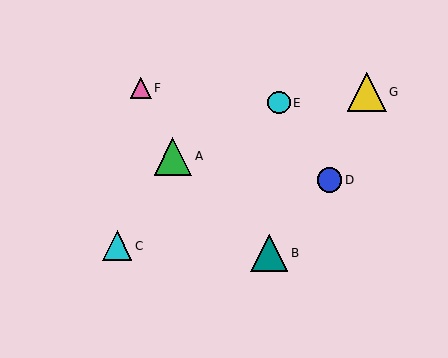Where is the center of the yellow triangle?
The center of the yellow triangle is at (367, 92).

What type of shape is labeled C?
Shape C is a cyan triangle.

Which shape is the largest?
The yellow triangle (labeled G) is the largest.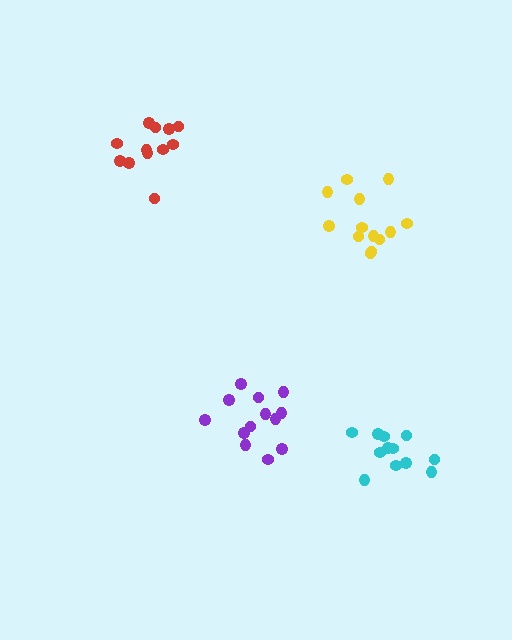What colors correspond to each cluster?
The clusters are colored: cyan, yellow, red, purple.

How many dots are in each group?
Group 1: 12 dots, Group 2: 13 dots, Group 3: 12 dots, Group 4: 13 dots (50 total).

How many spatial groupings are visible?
There are 4 spatial groupings.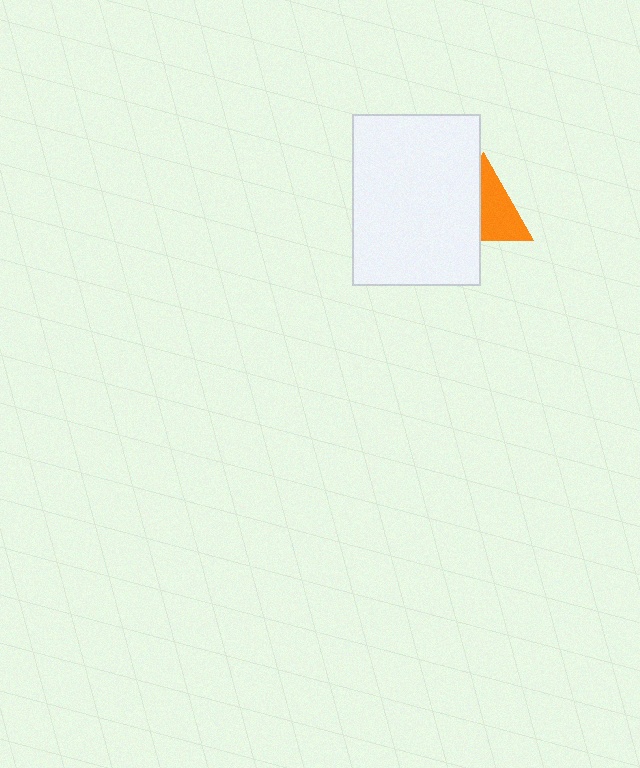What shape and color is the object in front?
The object in front is a white rectangle.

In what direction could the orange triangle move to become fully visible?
The orange triangle could move right. That would shift it out from behind the white rectangle entirely.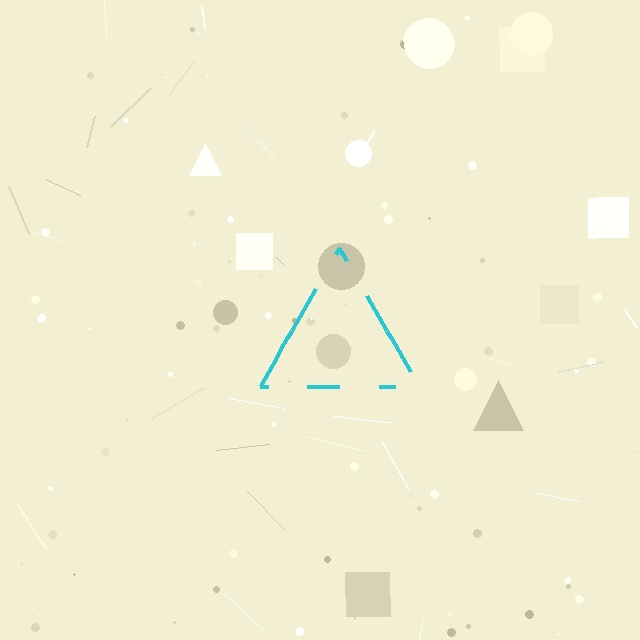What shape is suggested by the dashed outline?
The dashed outline suggests a triangle.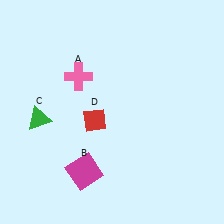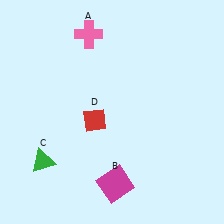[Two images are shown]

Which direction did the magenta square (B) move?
The magenta square (B) moved right.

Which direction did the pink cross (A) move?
The pink cross (A) moved up.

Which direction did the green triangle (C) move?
The green triangle (C) moved down.